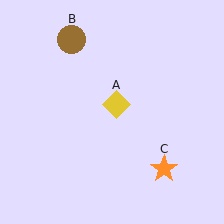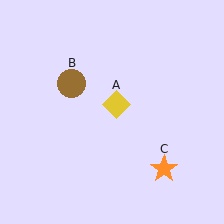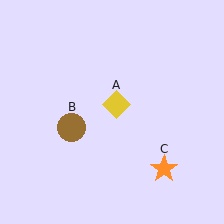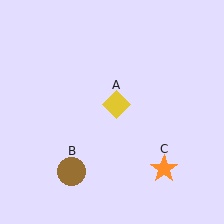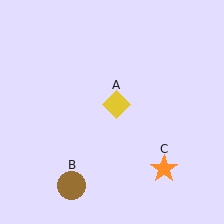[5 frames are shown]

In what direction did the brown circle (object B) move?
The brown circle (object B) moved down.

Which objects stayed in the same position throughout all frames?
Yellow diamond (object A) and orange star (object C) remained stationary.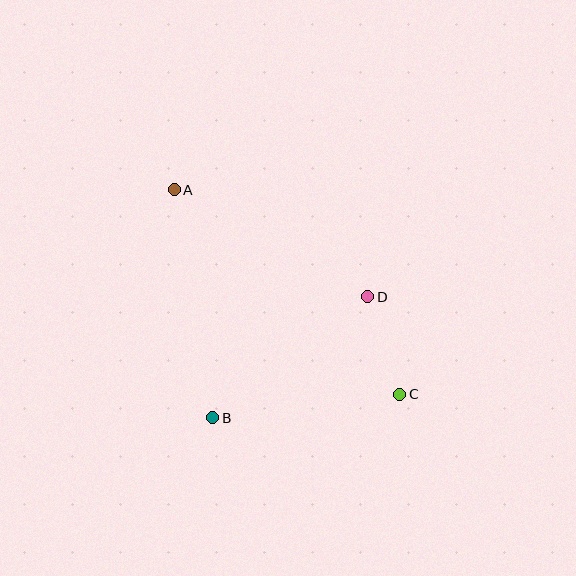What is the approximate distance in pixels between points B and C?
The distance between B and C is approximately 188 pixels.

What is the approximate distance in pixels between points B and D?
The distance between B and D is approximately 197 pixels.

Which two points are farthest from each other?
Points A and C are farthest from each other.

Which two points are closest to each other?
Points C and D are closest to each other.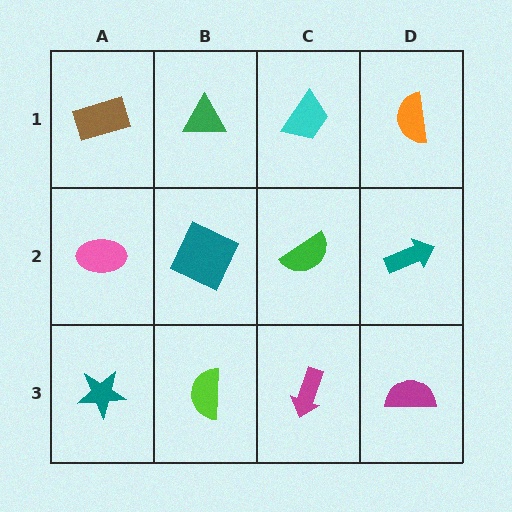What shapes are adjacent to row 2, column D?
An orange semicircle (row 1, column D), a magenta semicircle (row 3, column D), a green semicircle (row 2, column C).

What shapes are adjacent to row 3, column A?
A pink ellipse (row 2, column A), a lime semicircle (row 3, column B).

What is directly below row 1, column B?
A teal square.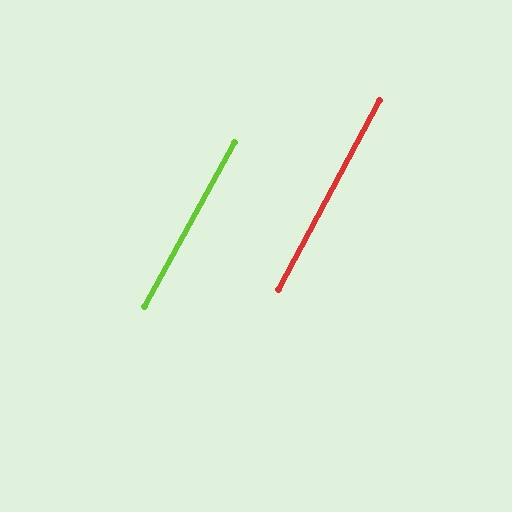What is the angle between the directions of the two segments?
Approximately 1 degree.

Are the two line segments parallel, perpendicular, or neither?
Parallel — their directions differ by only 0.6°.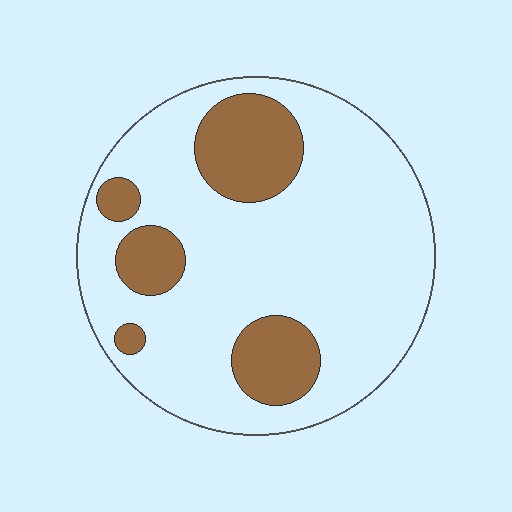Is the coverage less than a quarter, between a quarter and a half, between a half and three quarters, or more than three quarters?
Less than a quarter.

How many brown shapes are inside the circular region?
5.